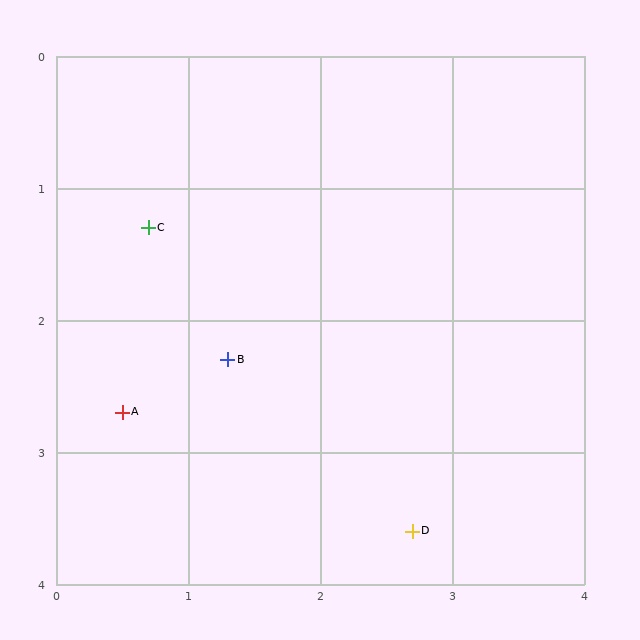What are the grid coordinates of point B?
Point B is at approximately (1.3, 2.3).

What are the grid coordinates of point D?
Point D is at approximately (2.7, 3.6).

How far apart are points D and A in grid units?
Points D and A are about 2.4 grid units apart.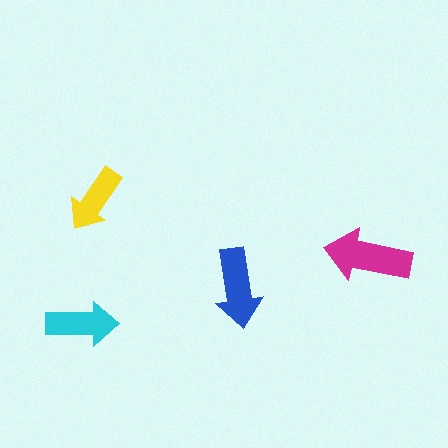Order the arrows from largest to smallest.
the magenta one, the blue one, the cyan one, the yellow one.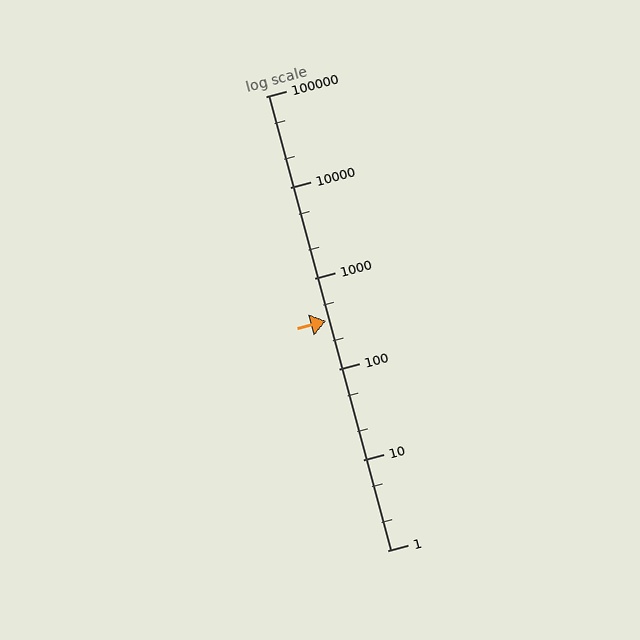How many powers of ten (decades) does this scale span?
The scale spans 5 decades, from 1 to 100000.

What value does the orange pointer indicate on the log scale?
The pointer indicates approximately 340.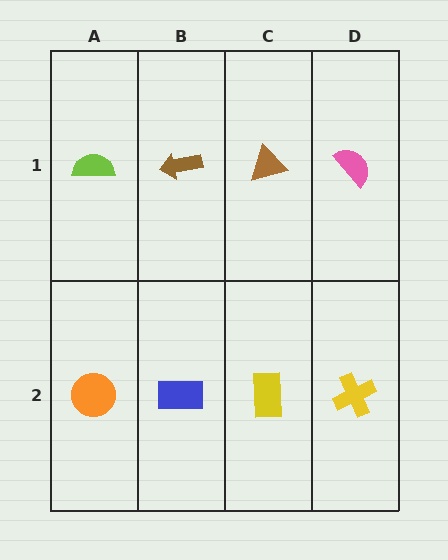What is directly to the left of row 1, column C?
A brown arrow.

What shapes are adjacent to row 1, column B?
A blue rectangle (row 2, column B), a lime semicircle (row 1, column A), a brown triangle (row 1, column C).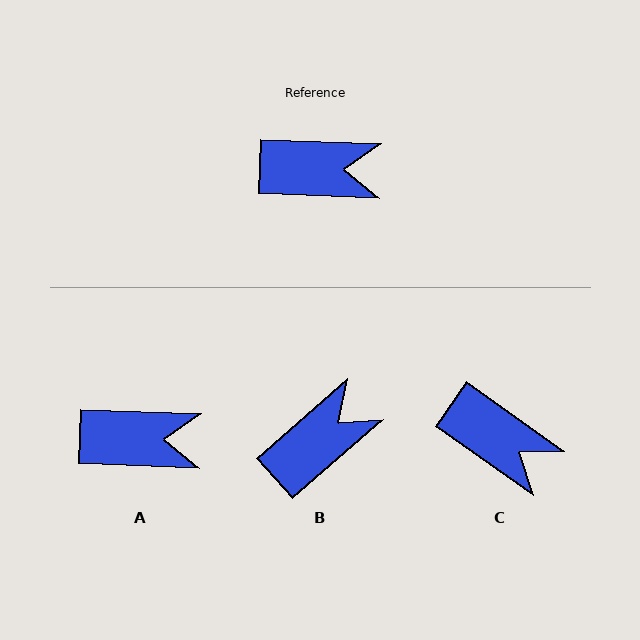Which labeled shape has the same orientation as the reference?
A.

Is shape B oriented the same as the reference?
No, it is off by about 43 degrees.